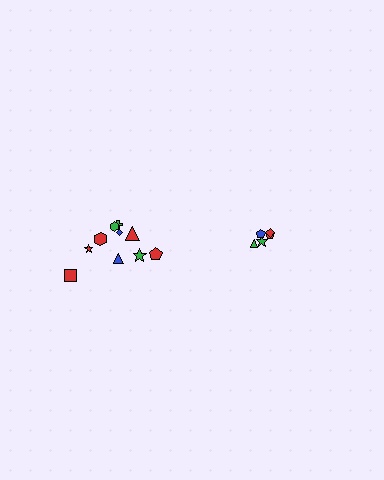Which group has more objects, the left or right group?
The left group.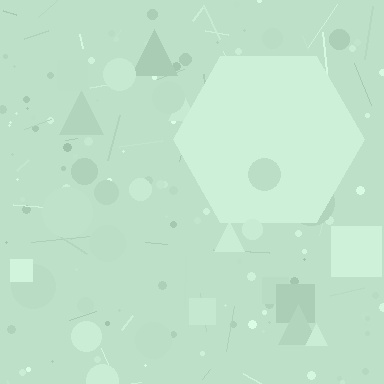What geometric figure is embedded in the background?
A hexagon is embedded in the background.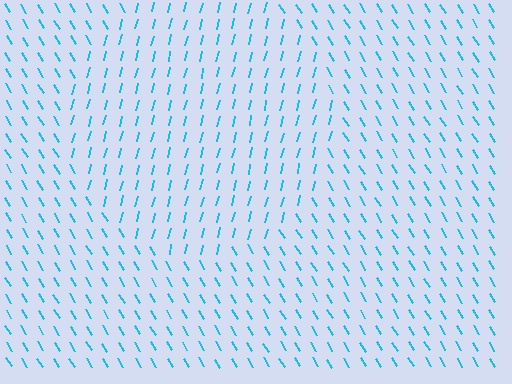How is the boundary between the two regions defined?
The boundary is defined purely by a change in line orientation (approximately 45 degrees difference). All lines are the same color and thickness.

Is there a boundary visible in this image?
Yes, there is a texture boundary formed by a change in line orientation.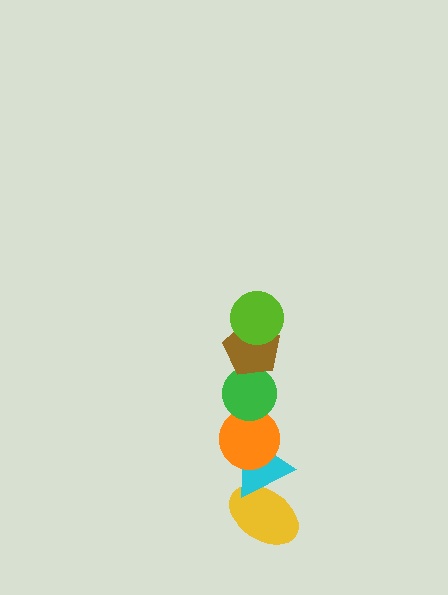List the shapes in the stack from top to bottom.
From top to bottom: the lime circle, the brown pentagon, the green circle, the orange circle, the cyan triangle, the yellow ellipse.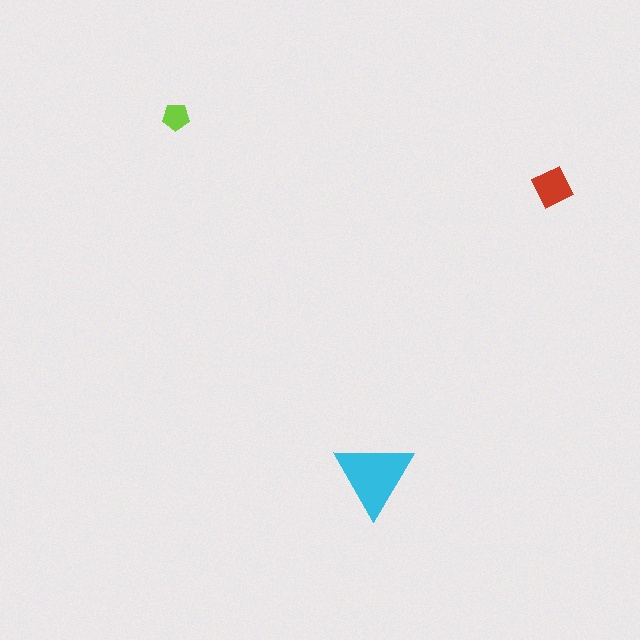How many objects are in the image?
There are 3 objects in the image.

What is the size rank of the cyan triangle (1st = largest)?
1st.